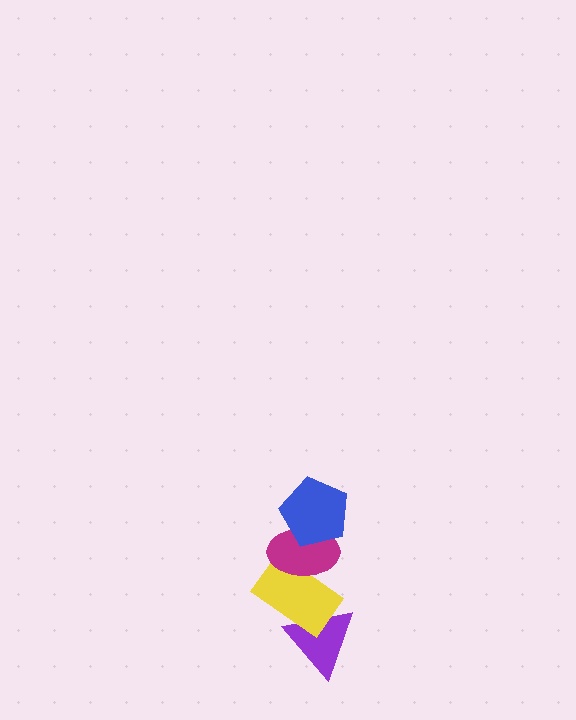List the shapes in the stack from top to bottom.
From top to bottom: the blue pentagon, the magenta ellipse, the yellow rectangle, the purple triangle.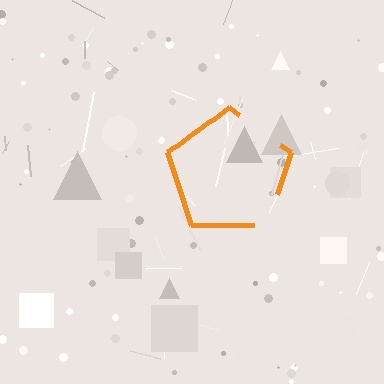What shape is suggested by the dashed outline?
The dashed outline suggests a pentagon.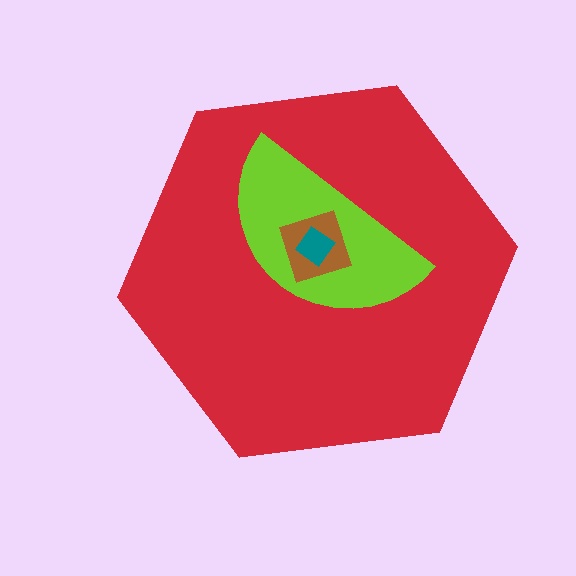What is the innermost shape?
The teal diamond.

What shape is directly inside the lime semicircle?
The brown square.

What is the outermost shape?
The red hexagon.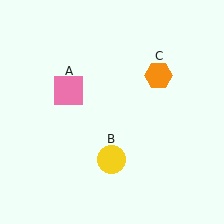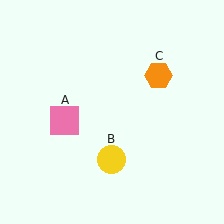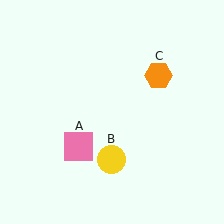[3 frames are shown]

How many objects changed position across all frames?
1 object changed position: pink square (object A).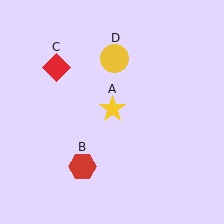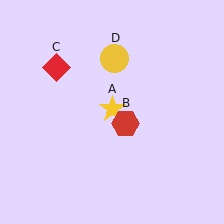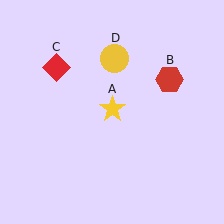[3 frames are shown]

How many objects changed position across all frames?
1 object changed position: red hexagon (object B).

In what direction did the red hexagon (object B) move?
The red hexagon (object B) moved up and to the right.